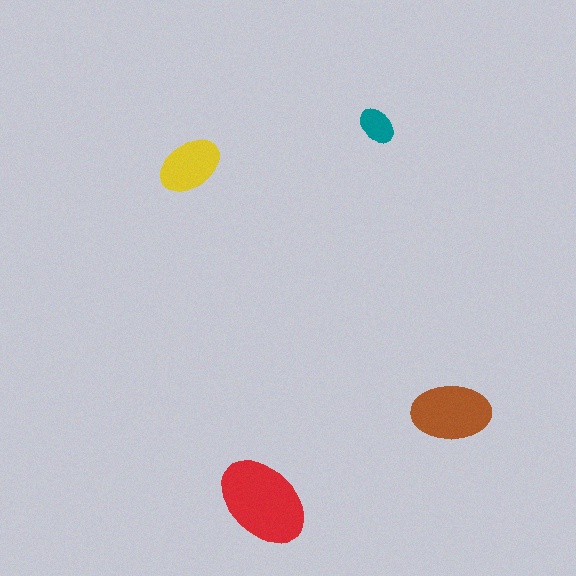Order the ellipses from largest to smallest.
the red one, the brown one, the yellow one, the teal one.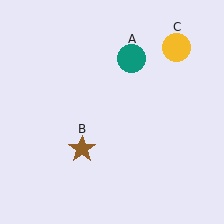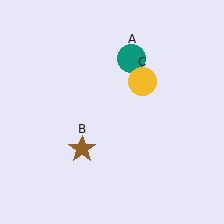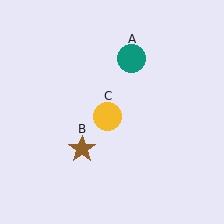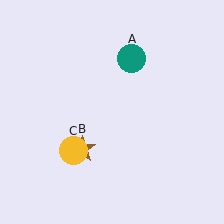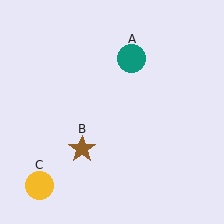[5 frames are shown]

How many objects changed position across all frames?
1 object changed position: yellow circle (object C).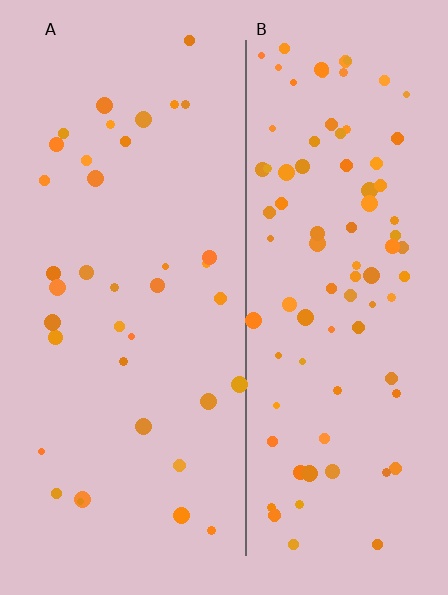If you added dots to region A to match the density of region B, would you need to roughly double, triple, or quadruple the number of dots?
Approximately double.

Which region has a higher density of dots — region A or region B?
B (the right).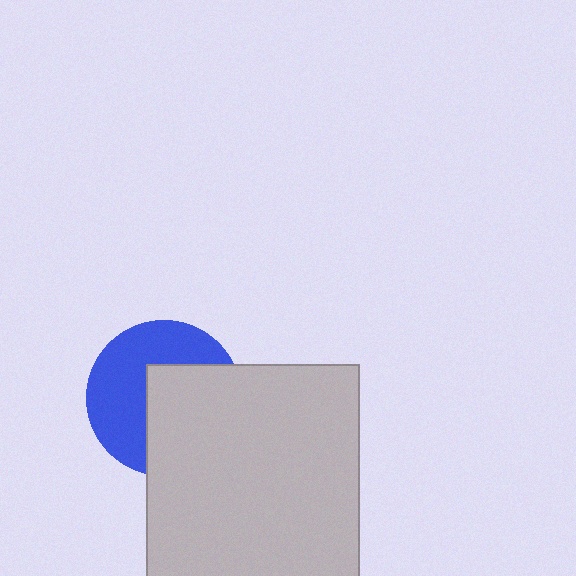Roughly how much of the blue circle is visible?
About half of it is visible (roughly 51%).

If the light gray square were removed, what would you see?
You would see the complete blue circle.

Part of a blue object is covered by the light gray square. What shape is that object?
It is a circle.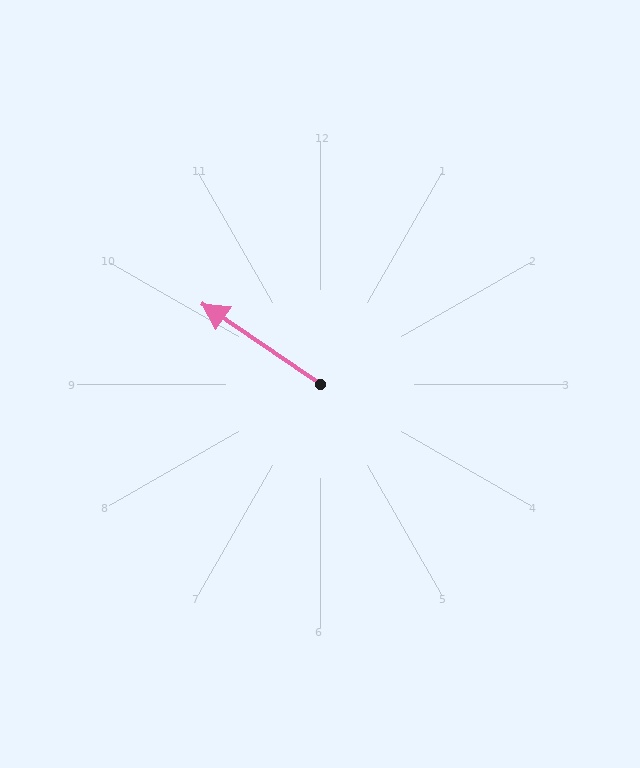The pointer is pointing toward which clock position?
Roughly 10 o'clock.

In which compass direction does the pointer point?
Northwest.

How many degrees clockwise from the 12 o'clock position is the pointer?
Approximately 304 degrees.